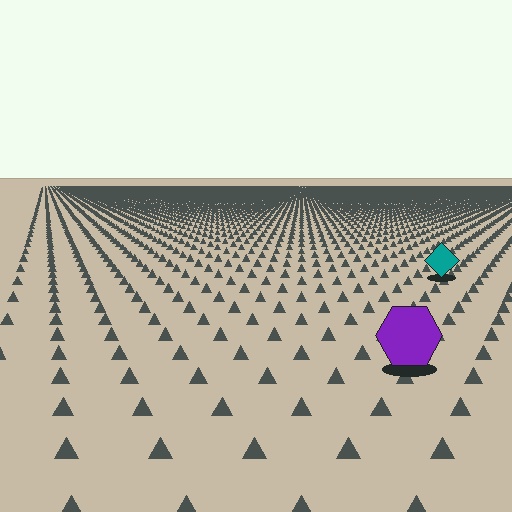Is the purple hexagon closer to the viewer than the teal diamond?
Yes. The purple hexagon is closer — you can tell from the texture gradient: the ground texture is coarser near it.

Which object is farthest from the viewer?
The teal diamond is farthest from the viewer. It appears smaller and the ground texture around it is denser.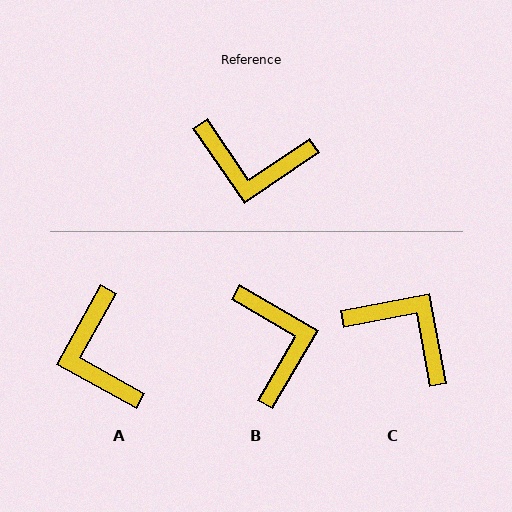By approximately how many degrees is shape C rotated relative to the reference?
Approximately 156 degrees counter-clockwise.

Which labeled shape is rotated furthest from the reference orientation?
C, about 156 degrees away.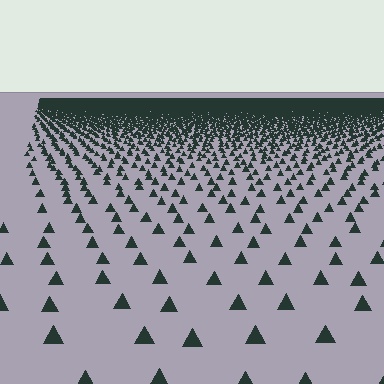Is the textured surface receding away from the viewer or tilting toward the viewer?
The surface is receding away from the viewer. Texture elements get smaller and denser toward the top.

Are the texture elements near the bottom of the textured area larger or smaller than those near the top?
Larger. Near the bottom, elements are closer to the viewer and appear at a bigger on-screen size.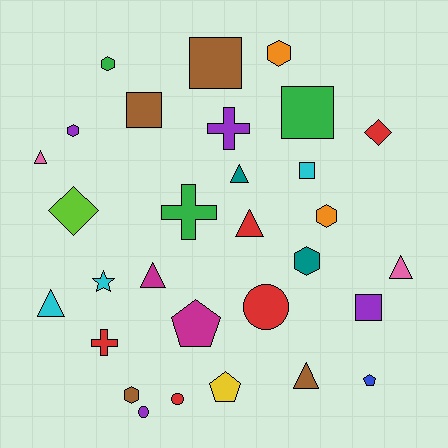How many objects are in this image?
There are 30 objects.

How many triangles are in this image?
There are 7 triangles.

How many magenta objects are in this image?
There are 2 magenta objects.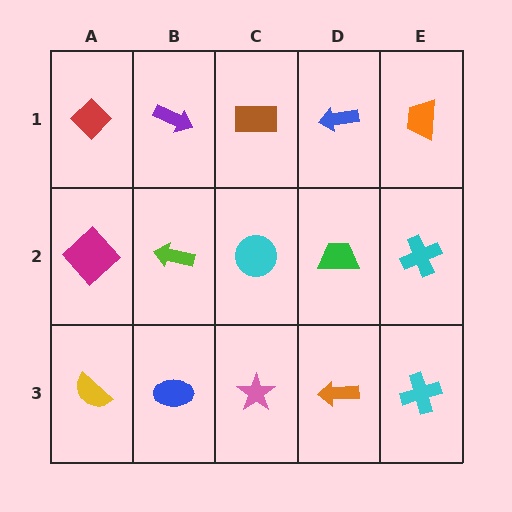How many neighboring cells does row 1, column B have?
3.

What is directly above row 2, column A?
A red diamond.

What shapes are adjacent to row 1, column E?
A cyan cross (row 2, column E), a blue arrow (row 1, column D).